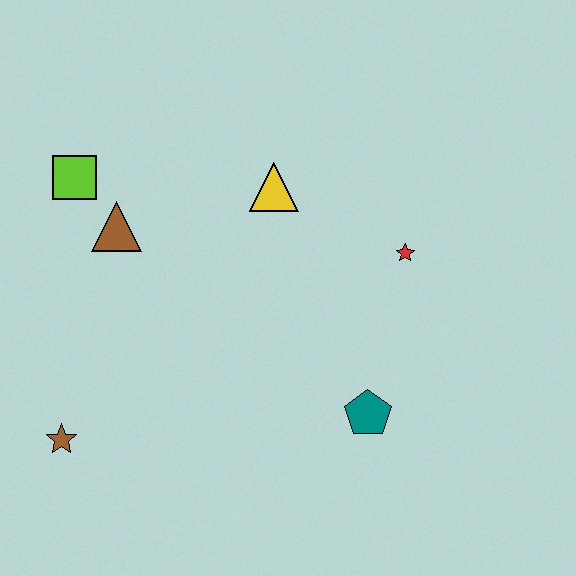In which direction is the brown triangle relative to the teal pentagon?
The brown triangle is to the left of the teal pentagon.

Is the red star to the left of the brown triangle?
No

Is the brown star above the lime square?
No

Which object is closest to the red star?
The yellow triangle is closest to the red star.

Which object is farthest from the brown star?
The red star is farthest from the brown star.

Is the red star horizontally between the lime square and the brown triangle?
No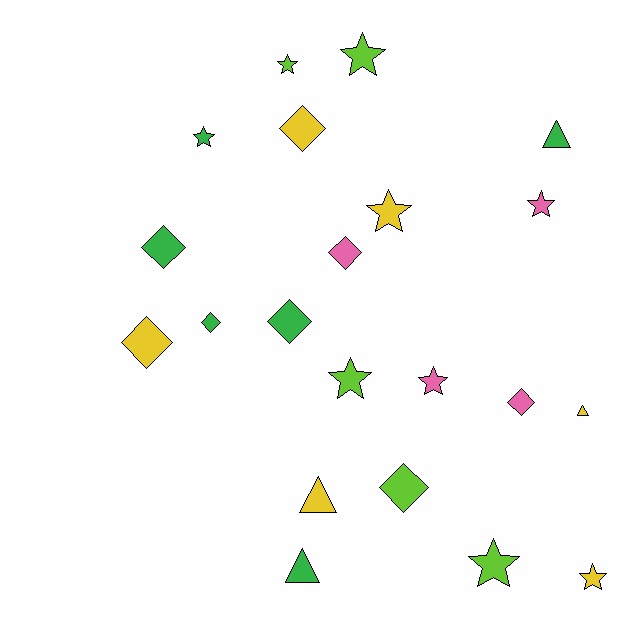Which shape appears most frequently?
Star, with 9 objects.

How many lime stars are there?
There are 4 lime stars.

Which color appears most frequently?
Yellow, with 6 objects.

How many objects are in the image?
There are 21 objects.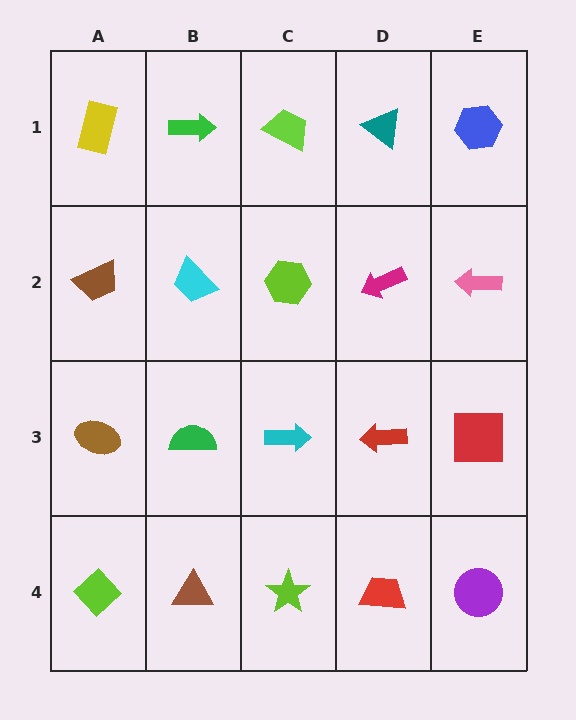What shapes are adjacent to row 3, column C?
A lime hexagon (row 2, column C), a lime star (row 4, column C), a green semicircle (row 3, column B), a red arrow (row 3, column D).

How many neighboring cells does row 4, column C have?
3.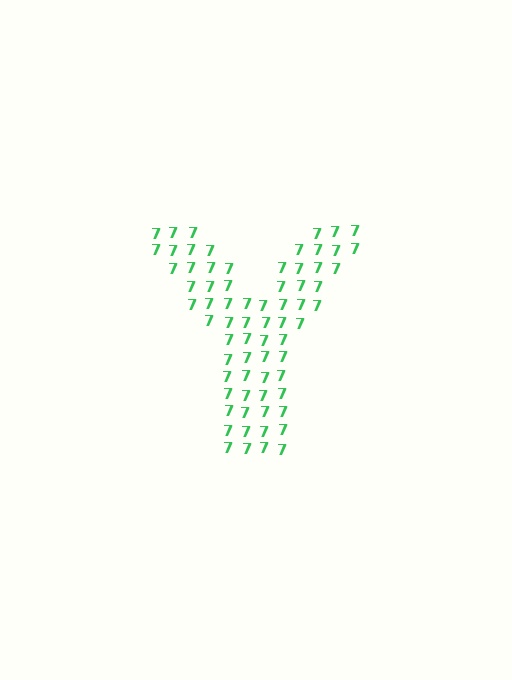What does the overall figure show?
The overall figure shows the letter Y.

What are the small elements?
The small elements are digit 7's.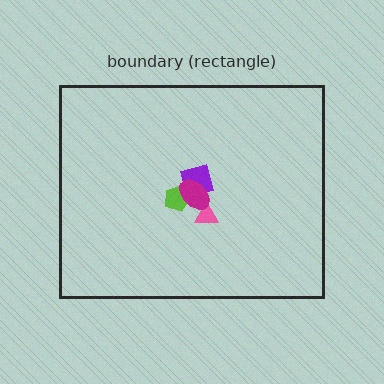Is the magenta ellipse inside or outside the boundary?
Inside.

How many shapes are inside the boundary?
4 inside, 0 outside.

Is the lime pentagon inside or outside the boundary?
Inside.